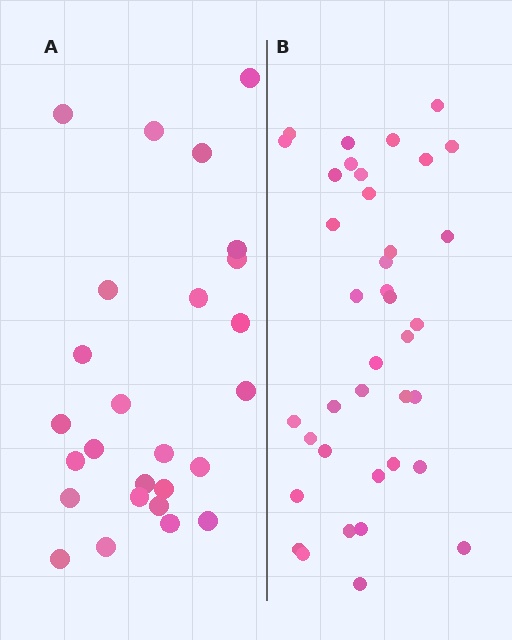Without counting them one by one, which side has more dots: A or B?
Region B (the right region) has more dots.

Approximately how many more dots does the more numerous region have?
Region B has roughly 12 or so more dots than region A.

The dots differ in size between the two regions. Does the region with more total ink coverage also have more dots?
No. Region A has more total ink coverage because its dots are larger, but region B actually contains more individual dots. Total area can be misleading — the number of items is what matters here.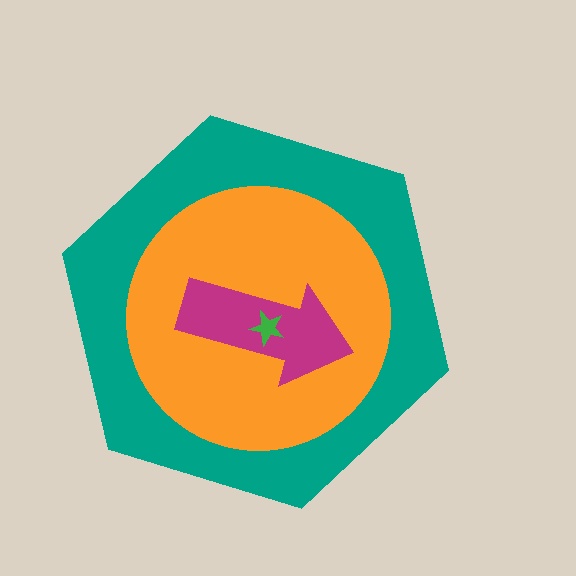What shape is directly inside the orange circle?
The magenta arrow.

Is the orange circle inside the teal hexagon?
Yes.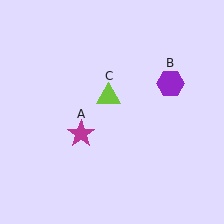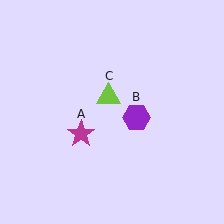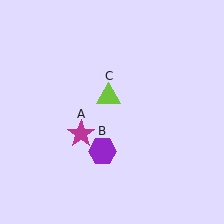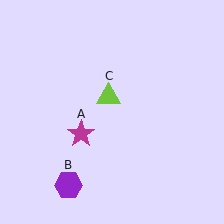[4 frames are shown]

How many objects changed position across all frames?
1 object changed position: purple hexagon (object B).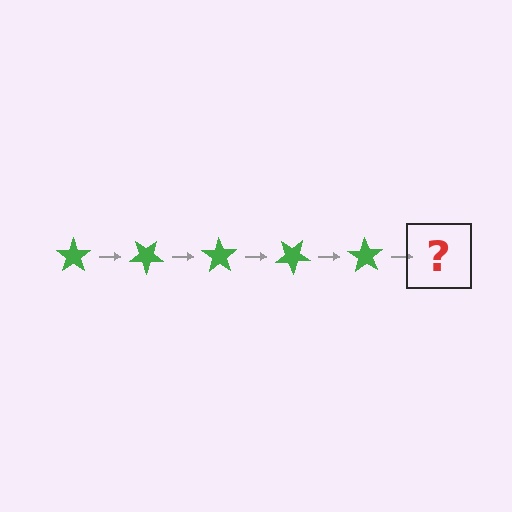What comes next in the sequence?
The next element should be a green star rotated 175 degrees.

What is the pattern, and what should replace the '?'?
The pattern is that the star rotates 35 degrees each step. The '?' should be a green star rotated 175 degrees.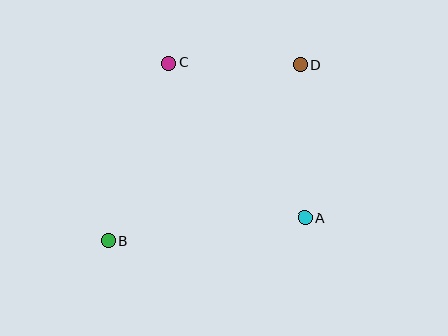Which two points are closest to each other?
Points C and D are closest to each other.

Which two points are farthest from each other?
Points B and D are farthest from each other.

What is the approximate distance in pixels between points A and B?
The distance between A and B is approximately 198 pixels.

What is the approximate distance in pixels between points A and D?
The distance between A and D is approximately 153 pixels.